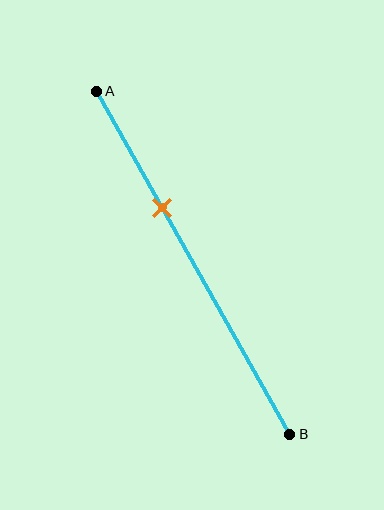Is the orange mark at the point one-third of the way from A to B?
Yes, the mark is approximately at the one-third point.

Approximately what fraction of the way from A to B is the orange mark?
The orange mark is approximately 35% of the way from A to B.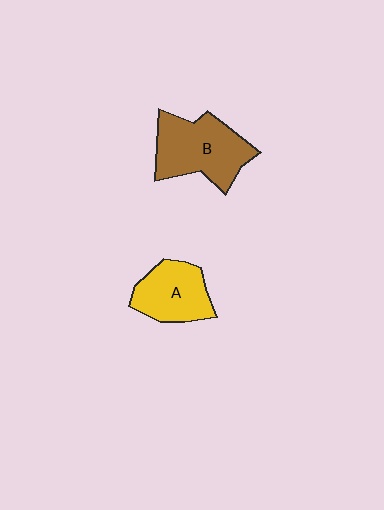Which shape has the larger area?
Shape B (brown).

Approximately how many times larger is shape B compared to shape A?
Approximately 1.4 times.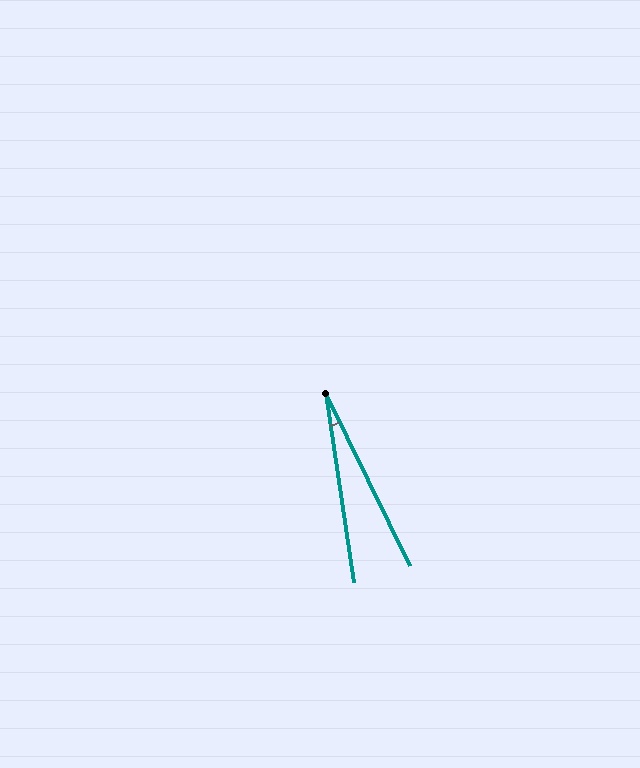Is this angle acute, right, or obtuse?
It is acute.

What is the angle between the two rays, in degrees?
Approximately 18 degrees.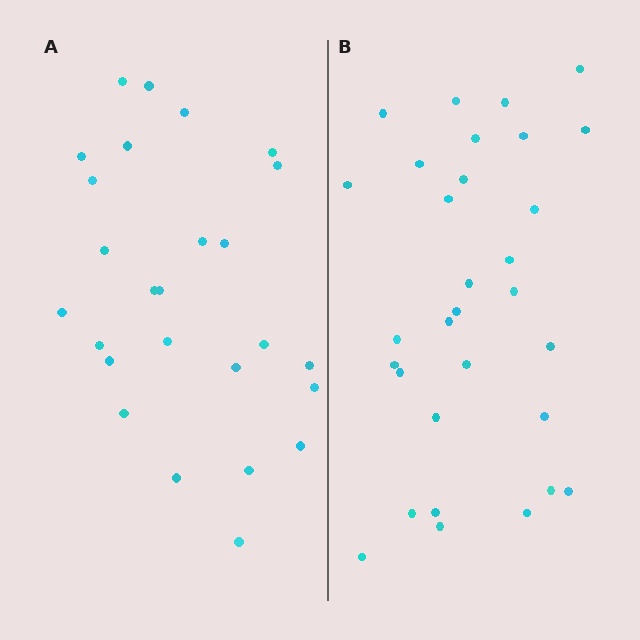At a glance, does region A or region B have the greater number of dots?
Region B (the right region) has more dots.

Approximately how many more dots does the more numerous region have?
Region B has about 5 more dots than region A.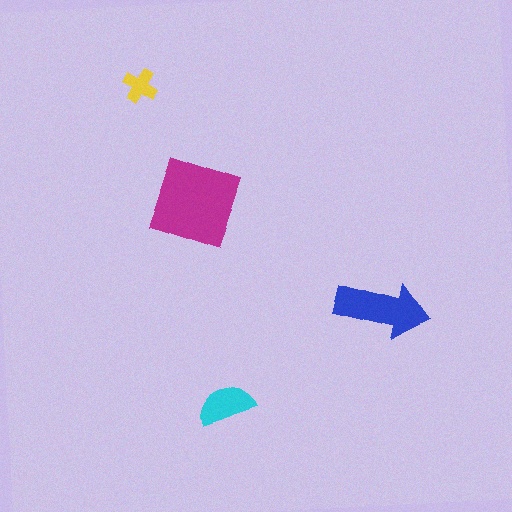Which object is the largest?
The magenta square.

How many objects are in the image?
There are 4 objects in the image.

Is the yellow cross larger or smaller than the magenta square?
Smaller.